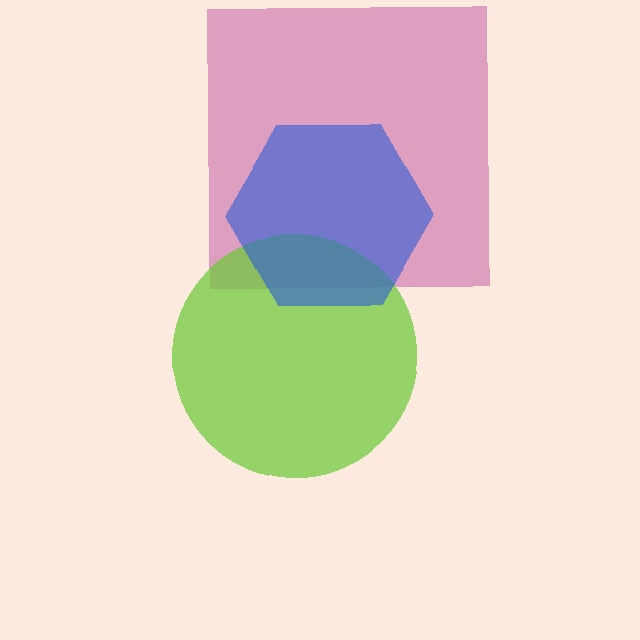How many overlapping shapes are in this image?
There are 3 overlapping shapes in the image.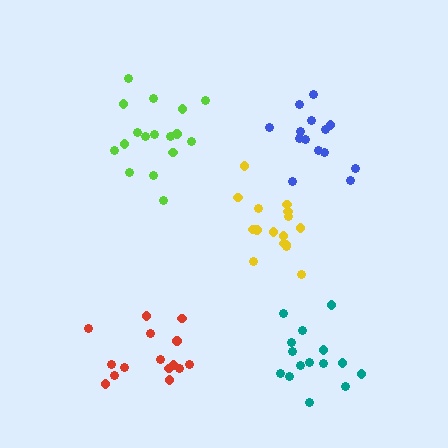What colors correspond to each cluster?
The clusters are colored: teal, red, blue, yellow, lime.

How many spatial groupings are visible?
There are 5 spatial groupings.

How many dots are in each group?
Group 1: 15 dots, Group 2: 15 dots, Group 3: 14 dots, Group 4: 16 dots, Group 5: 17 dots (77 total).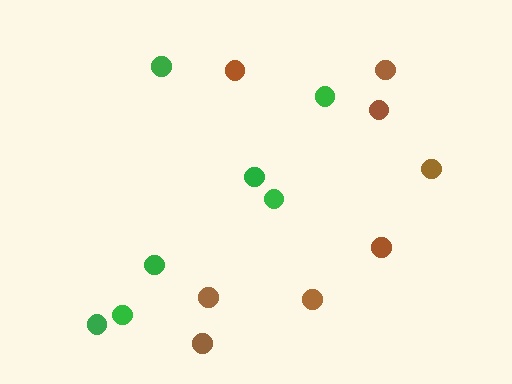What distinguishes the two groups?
There are 2 groups: one group of green circles (7) and one group of brown circles (8).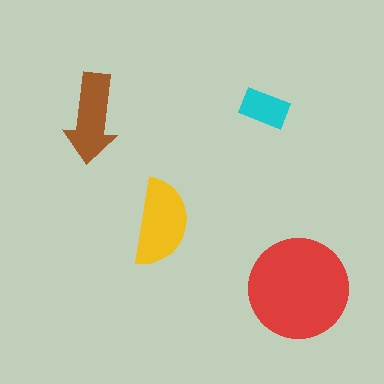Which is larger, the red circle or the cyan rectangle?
The red circle.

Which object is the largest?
The red circle.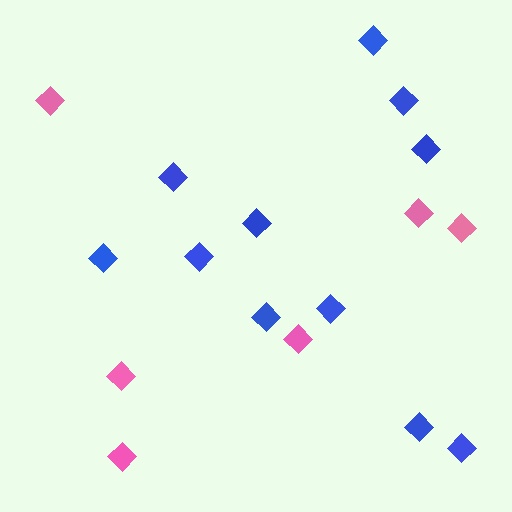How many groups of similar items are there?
There are 2 groups: one group of blue diamonds (11) and one group of pink diamonds (6).